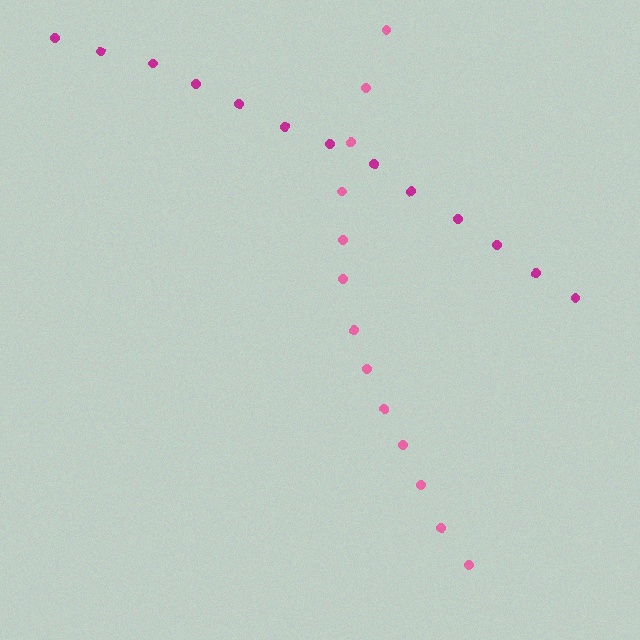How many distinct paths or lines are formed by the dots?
There are 2 distinct paths.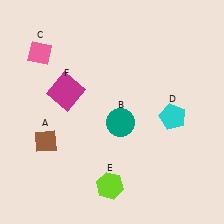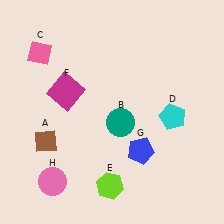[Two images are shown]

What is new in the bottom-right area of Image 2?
A blue pentagon (G) was added in the bottom-right area of Image 2.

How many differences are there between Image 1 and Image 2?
There are 2 differences between the two images.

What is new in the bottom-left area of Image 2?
A pink circle (H) was added in the bottom-left area of Image 2.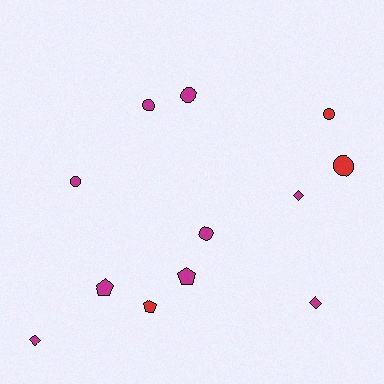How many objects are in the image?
There are 12 objects.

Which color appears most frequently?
Magenta, with 9 objects.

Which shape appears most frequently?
Circle, with 6 objects.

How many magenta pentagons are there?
There are 2 magenta pentagons.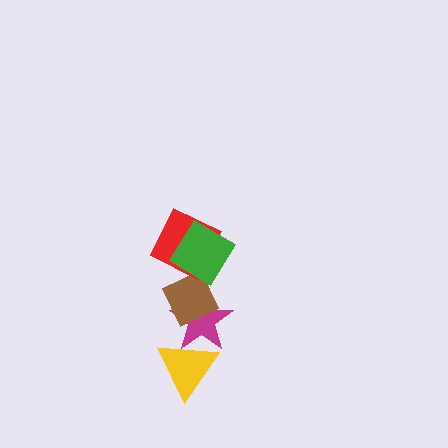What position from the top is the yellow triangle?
The yellow triangle is 5th from the top.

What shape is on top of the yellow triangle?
The magenta star is on top of the yellow triangle.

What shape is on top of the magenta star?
The brown diamond is on top of the magenta star.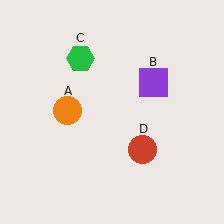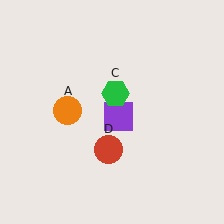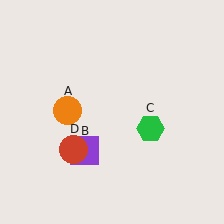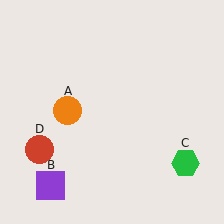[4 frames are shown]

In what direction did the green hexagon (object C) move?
The green hexagon (object C) moved down and to the right.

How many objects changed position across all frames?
3 objects changed position: purple square (object B), green hexagon (object C), red circle (object D).